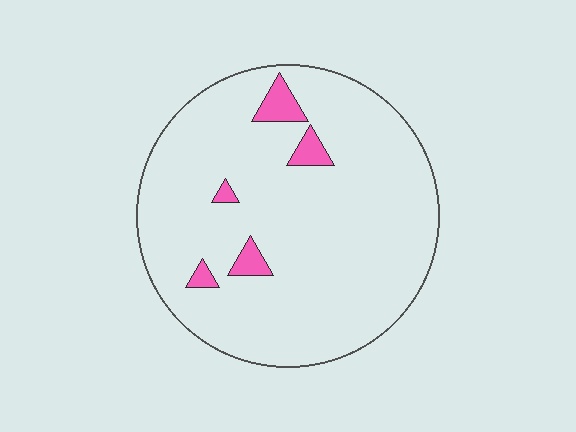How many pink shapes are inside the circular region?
5.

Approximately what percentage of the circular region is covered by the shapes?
Approximately 5%.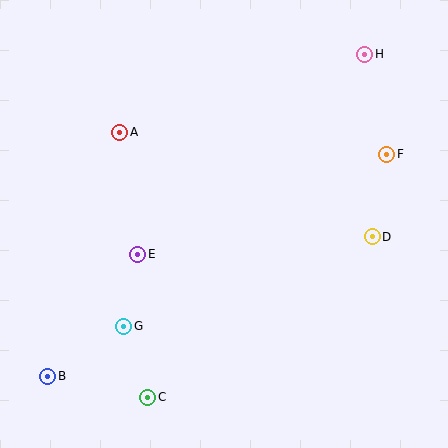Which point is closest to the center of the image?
Point E at (138, 254) is closest to the center.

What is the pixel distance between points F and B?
The distance between F and B is 406 pixels.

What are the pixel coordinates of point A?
Point A is at (120, 132).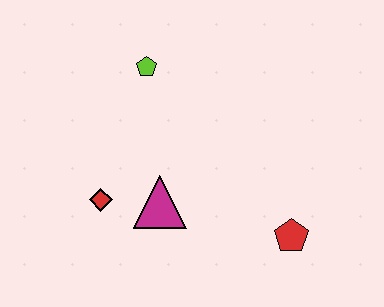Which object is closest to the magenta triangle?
The red diamond is closest to the magenta triangle.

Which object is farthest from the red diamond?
The red pentagon is farthest from the red diamond.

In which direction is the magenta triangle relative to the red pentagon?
The magenta triangle is to the left of the red pentagon.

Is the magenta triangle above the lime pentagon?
No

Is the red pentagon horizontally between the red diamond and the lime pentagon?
No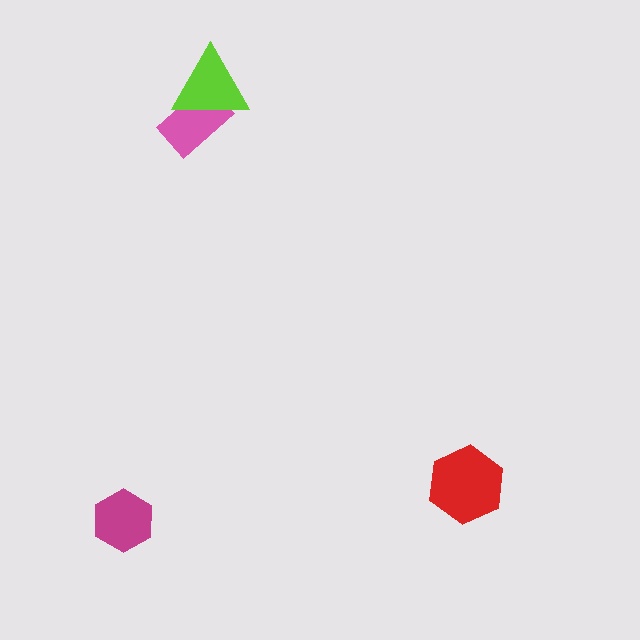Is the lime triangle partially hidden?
No, no other shape covers it.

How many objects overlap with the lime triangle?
1 object overlaps with the lime triangle.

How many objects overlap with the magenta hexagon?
0 objects overlap with the magenta hexagon.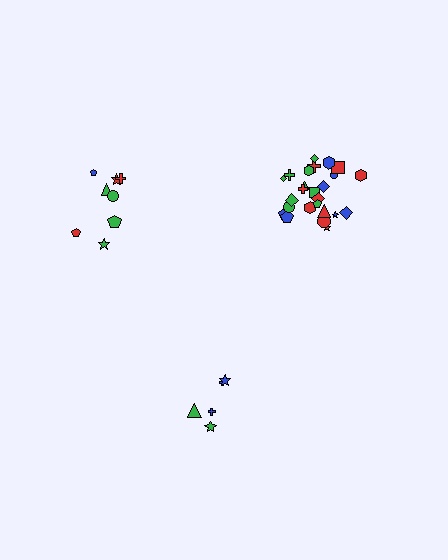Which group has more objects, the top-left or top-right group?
The top-right group.